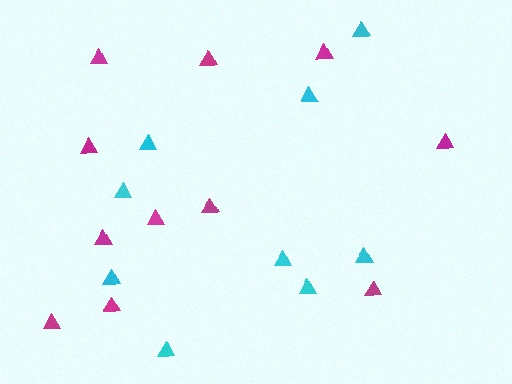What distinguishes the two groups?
There are 2 groups: one group of magenta triangles (11) and one group of cyan triangles (9).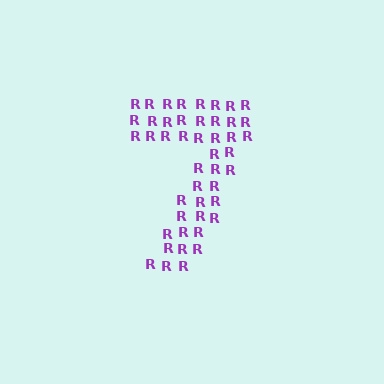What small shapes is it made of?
It is made of small letter R's.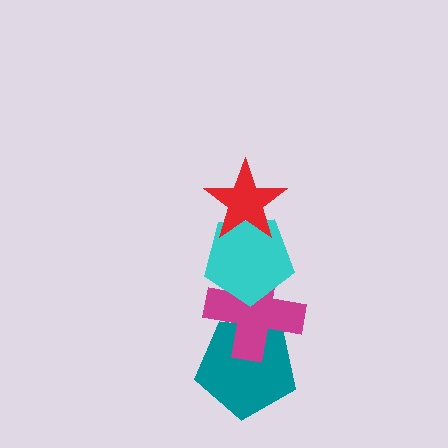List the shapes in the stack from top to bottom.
From top to bottom: the red star, the cyan pentagon, the magenta cross, the teal pentagon.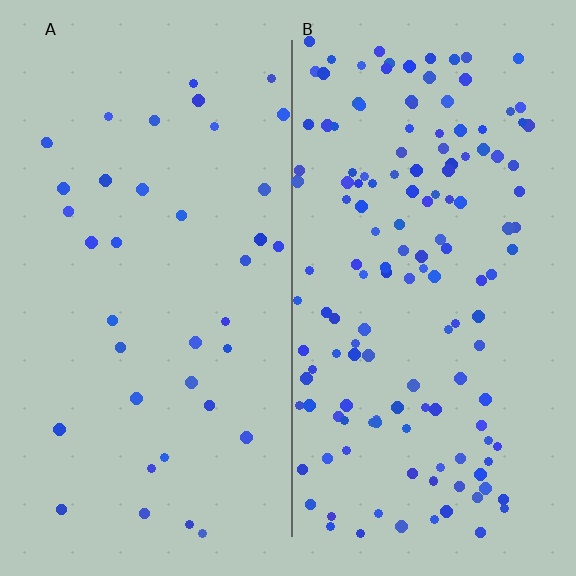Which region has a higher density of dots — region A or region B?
B (the right).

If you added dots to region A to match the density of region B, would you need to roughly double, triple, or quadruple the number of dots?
Approximately quadruple.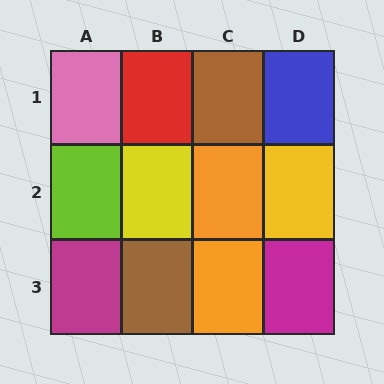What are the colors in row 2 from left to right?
Lime, yellow, orange, yellow.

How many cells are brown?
2 cells are brown.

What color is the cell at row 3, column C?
Orange.